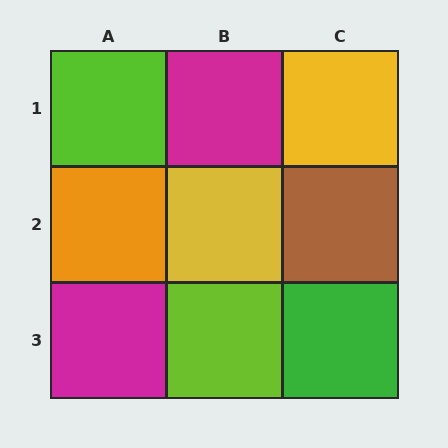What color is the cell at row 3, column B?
Lime.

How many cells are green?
1 cell is green.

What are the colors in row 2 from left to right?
Orange, yellow, brown.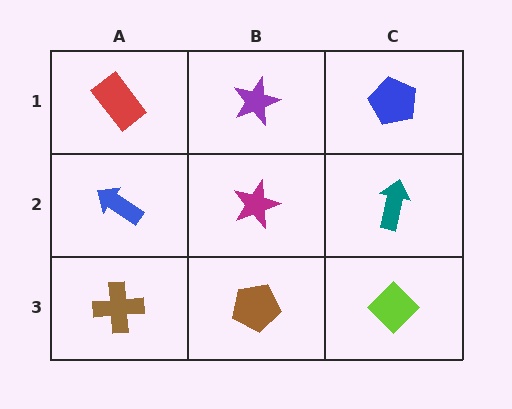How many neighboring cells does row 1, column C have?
2.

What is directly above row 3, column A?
A blue arrow.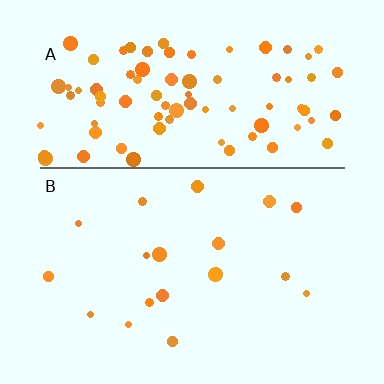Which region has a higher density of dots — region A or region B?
A (the top).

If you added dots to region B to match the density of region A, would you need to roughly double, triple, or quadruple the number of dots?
Approximately quadruple.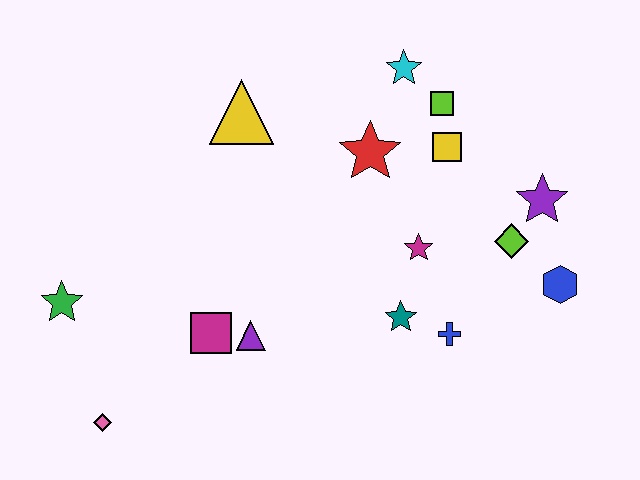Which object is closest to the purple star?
The lime diamond is closest to the purple star.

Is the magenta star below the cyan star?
Yes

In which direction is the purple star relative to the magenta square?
The purple star is to the right of the magenta square.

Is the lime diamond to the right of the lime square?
Yes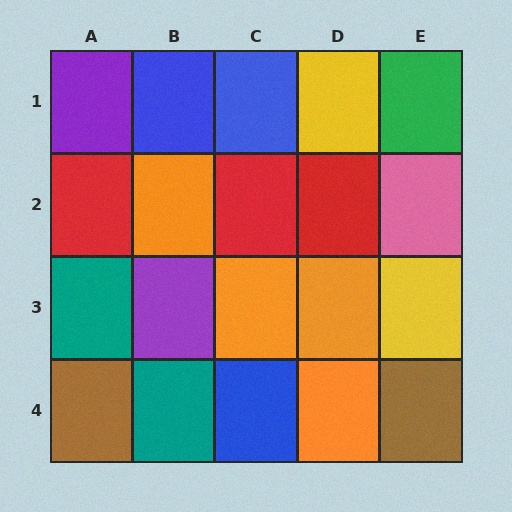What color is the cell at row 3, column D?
Orange.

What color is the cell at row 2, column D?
Red.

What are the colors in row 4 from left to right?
Brown, teal, blue, orange, brown.